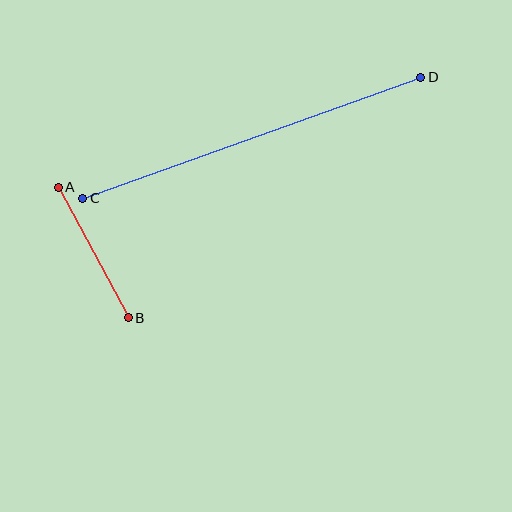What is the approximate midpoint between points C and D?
The midpoint is at approximately (252, 138) pixels.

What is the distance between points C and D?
The distance is approximately 359 pixels.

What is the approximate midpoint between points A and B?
The midpoint is at approximately (93, 252) pixels.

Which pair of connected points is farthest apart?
Points C and D are farthest apart.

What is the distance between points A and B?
The distance is approximately 148 pixels.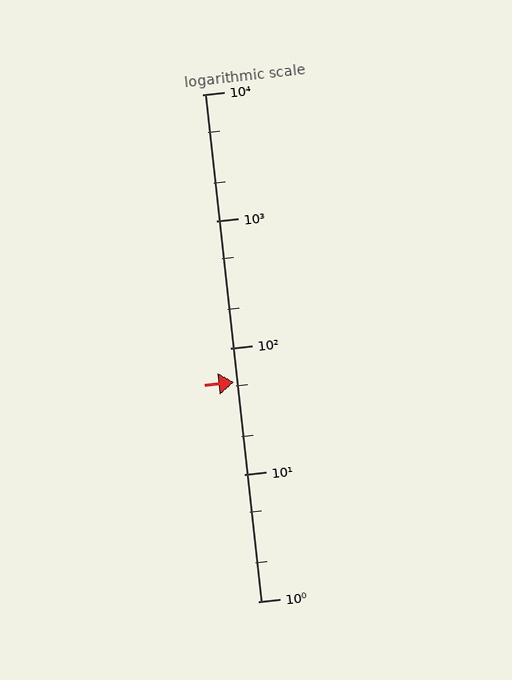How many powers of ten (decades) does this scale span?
The scale spans 4 decades, from 1 to 10000.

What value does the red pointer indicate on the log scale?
The pointer indicates approximately 54.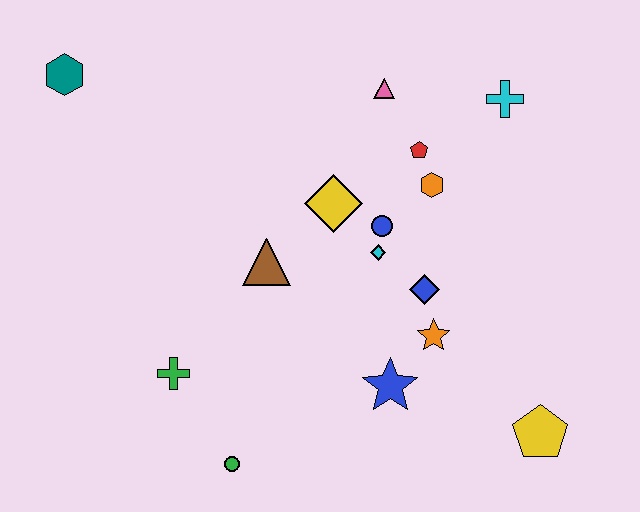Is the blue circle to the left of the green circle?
No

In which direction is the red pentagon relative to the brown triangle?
The red pentagon is to the right of the brown triangle.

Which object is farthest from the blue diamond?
The teal hexagon is farthest from the blue diamond.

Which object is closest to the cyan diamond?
The blue circle is closest to the cyan diamond.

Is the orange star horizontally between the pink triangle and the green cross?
No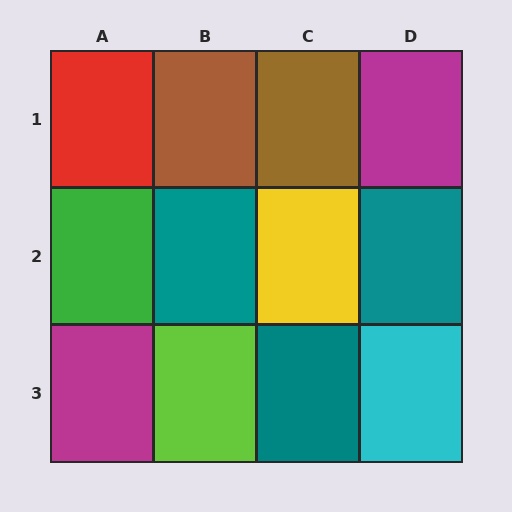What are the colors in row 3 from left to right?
Magenta, lime, teal, cyan.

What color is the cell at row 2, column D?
Teal.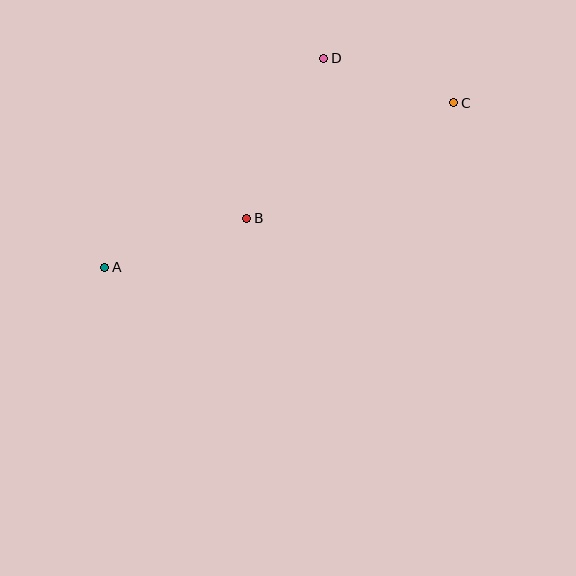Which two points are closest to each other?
Points C and D are closest to each other.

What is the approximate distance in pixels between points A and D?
The distance between A and D is approximately 303 pixels.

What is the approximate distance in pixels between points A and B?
The distance between A and B is approximately 150 pixels.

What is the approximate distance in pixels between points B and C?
The distance between B and C is approximately 237 pixels.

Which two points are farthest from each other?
Points A and C are farthest from each other.